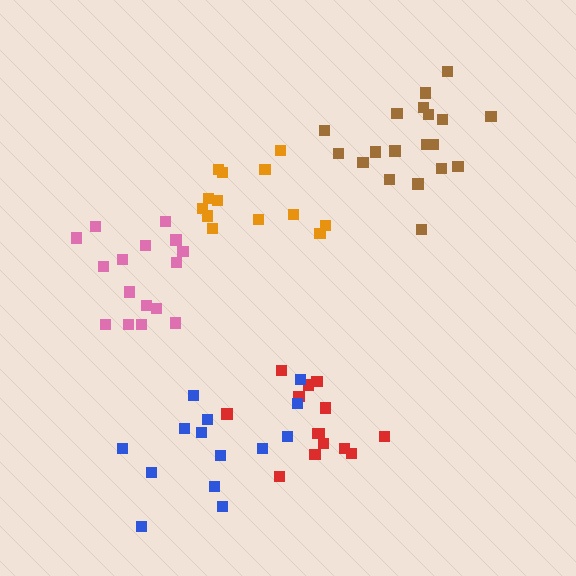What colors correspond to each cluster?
The clusters are colored: pink, brown, orange, red, blue.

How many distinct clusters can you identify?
There are 5 distinct clusters.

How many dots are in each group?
Group 1: 16 dots, Group 2: 19 dots, Group 3: 13 dots, Group 4: 14 dots, Group 5: 14 dots (76 total).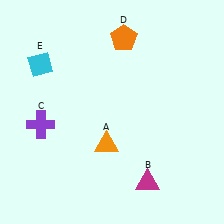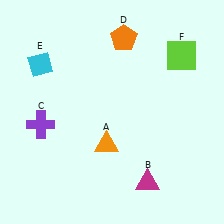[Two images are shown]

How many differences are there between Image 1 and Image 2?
There is 1 difference between the two images.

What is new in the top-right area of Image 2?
A lime square (F) was added in the top-right area of Image 2.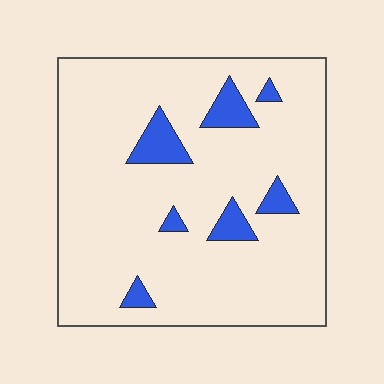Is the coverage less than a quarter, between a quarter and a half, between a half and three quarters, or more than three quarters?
Less than a quarter.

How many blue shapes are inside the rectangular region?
7.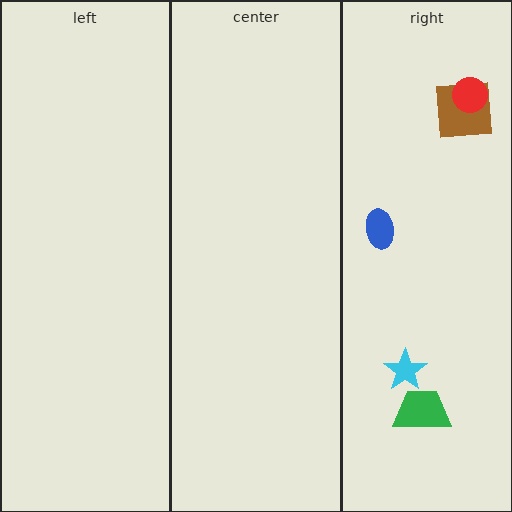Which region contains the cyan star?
The right region.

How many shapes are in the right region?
5.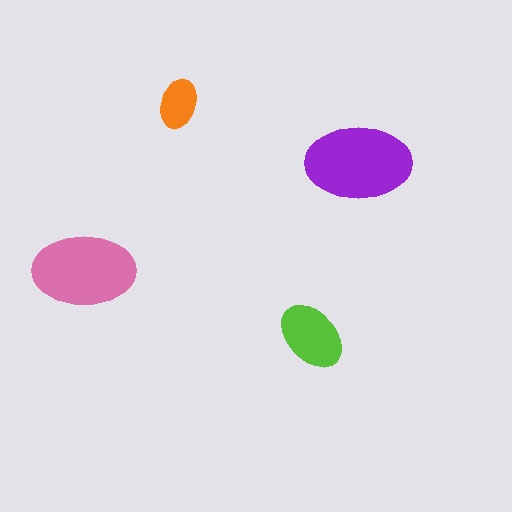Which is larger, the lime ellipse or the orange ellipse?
The lime one.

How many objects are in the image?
There are 4 objects in the image.